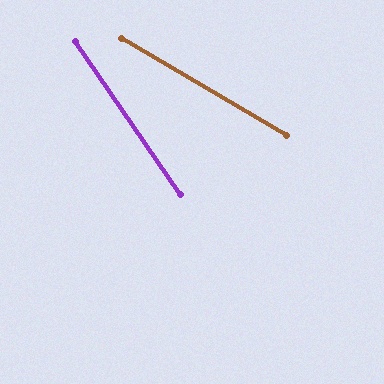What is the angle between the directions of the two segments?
Approximately 25 degrees.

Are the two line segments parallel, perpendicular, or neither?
Neither parallel nor perpendicular — they differ by about 25°.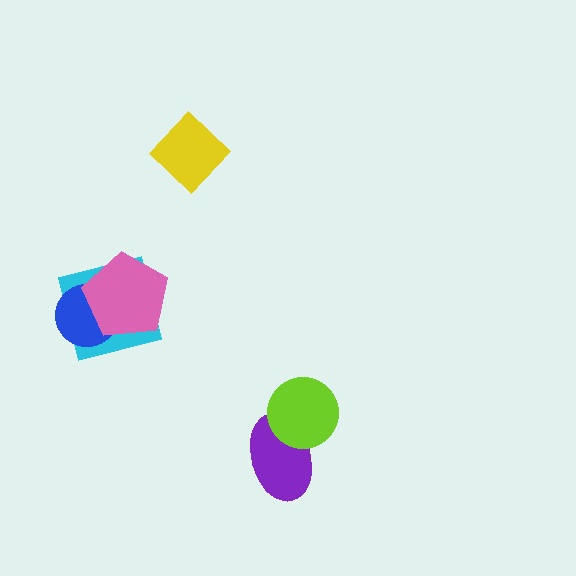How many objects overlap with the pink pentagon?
2 objects overlap with the pink pentagon.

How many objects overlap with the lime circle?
1 object overlaps with the lime circle.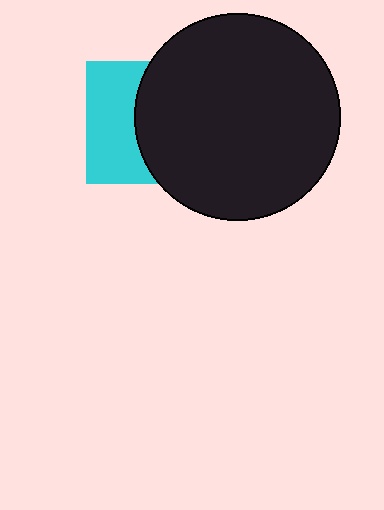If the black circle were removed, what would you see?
You would see the complete cyan square.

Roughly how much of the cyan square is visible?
About half of it is visible (roughly 45%).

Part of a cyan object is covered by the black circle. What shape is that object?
It is a square.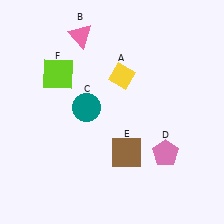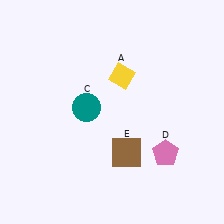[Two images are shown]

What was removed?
The pink triangle (B), the lime square (F) were removed in Image 2.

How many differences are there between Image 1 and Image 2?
There are 2 differences between the two images.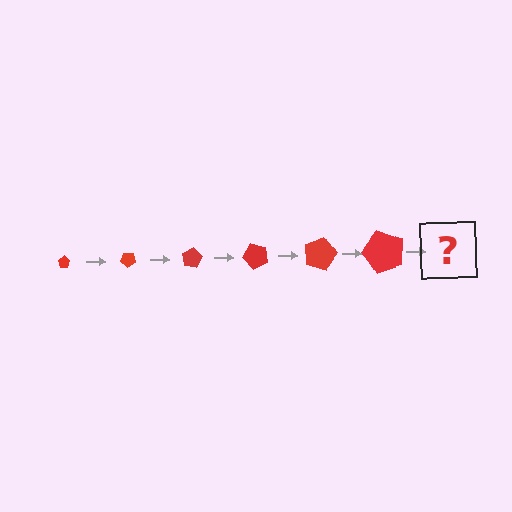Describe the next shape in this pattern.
It should be a pentagon, larger than the previous one and rotated 240 degrees from the start.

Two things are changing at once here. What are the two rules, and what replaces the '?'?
The two rules are that the pentagon grows larger each step and it rotates 40 degrees each step. The '?' should be a pentagon, larger than the previous one and rotated 240 degrees from the start.